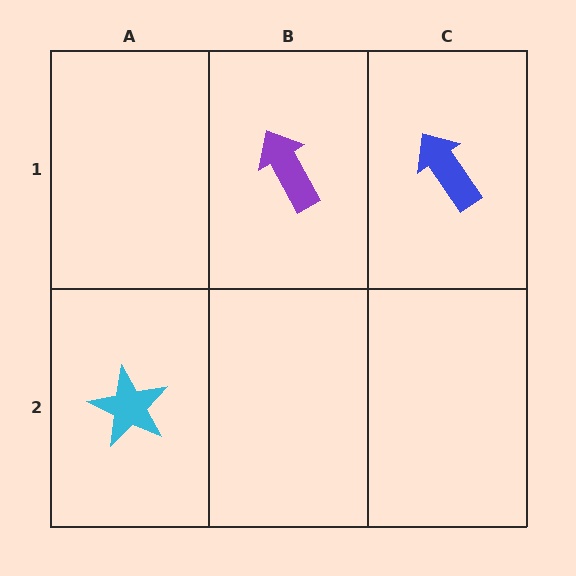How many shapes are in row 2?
1 shape.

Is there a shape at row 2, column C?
No, that cell is empty.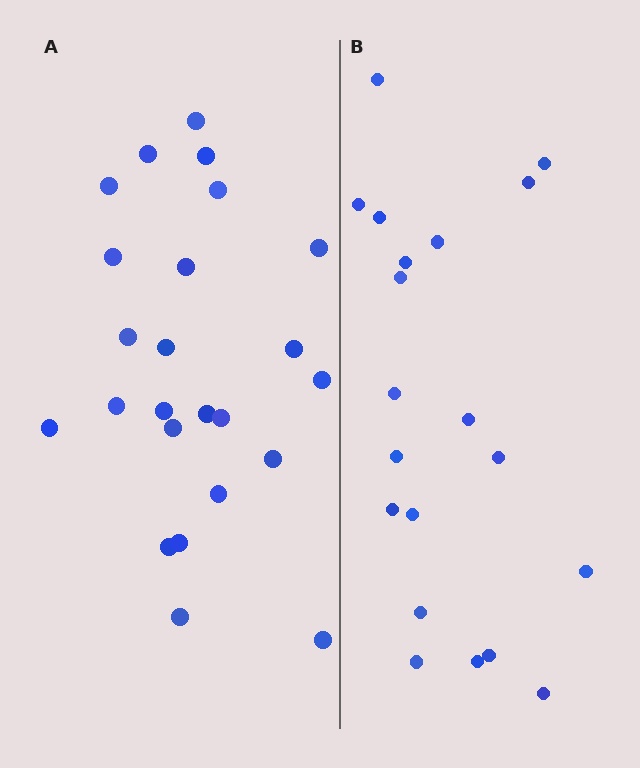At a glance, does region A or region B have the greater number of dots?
Region A (the left region) has more dots.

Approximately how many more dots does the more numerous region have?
Region A has about 4 more dots than region B.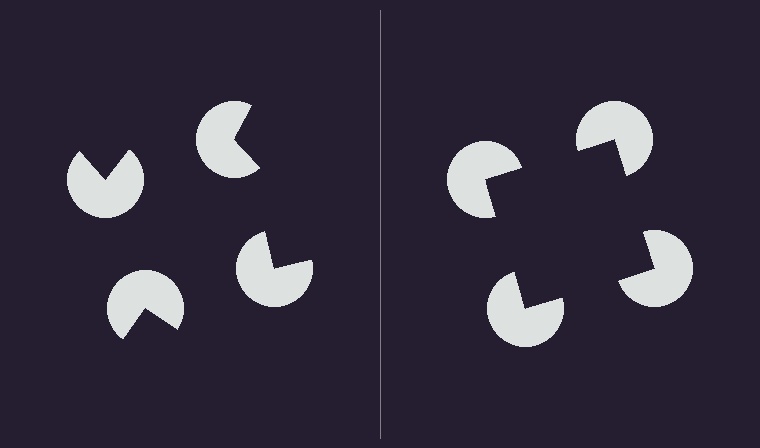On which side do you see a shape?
An illusory square appears on the right side. On the left side the wedge cuts are rotated, so no coherent shape forms.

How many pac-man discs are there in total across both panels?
8 — 4 on each side.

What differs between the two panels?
The pac-man discs are positioned identically on both sides; only the wedge orientations differ. On the right they align to a square; on the left they are misaligned.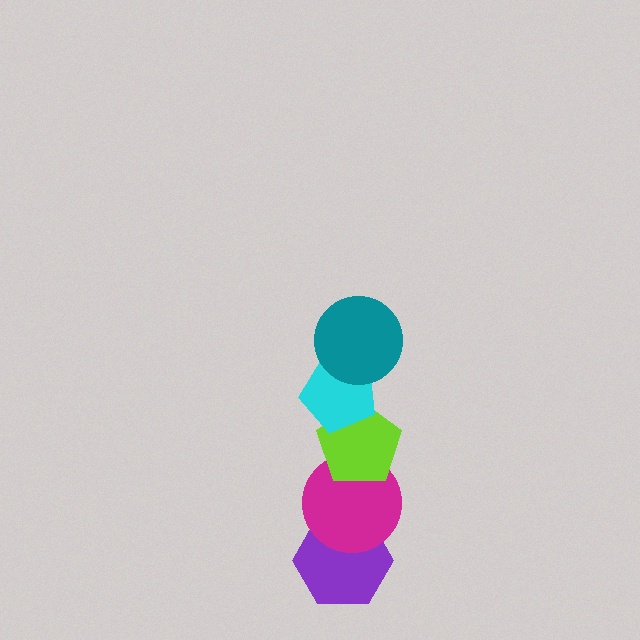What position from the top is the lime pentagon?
The lime pentagon is 3rd from the top.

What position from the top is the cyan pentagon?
The cyan pentagon is 2nd from the top.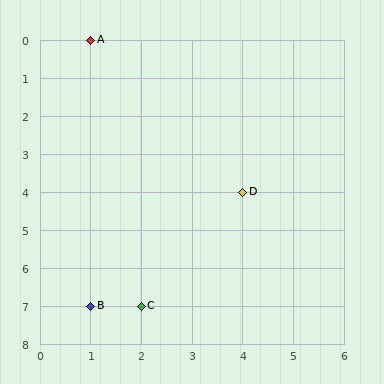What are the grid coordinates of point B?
Point B is at grid coordinates (1, 7).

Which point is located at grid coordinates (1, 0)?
Point A is at (1, 0).